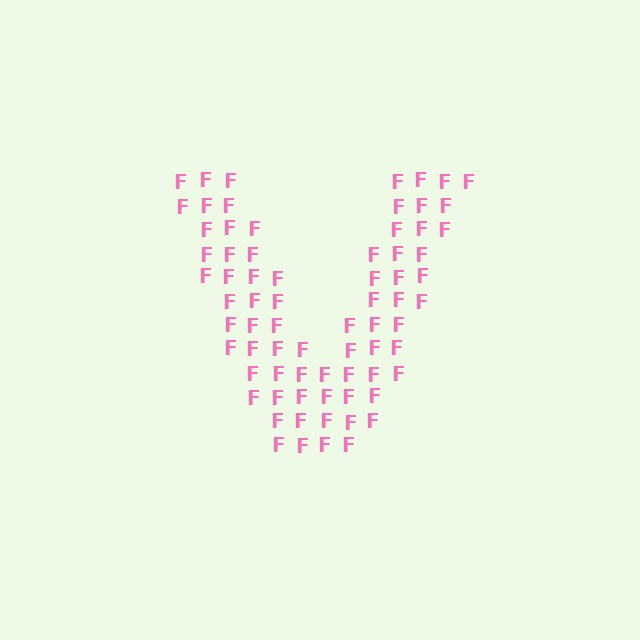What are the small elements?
The small elements are letter F's.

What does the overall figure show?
The overall figure shows the letter V.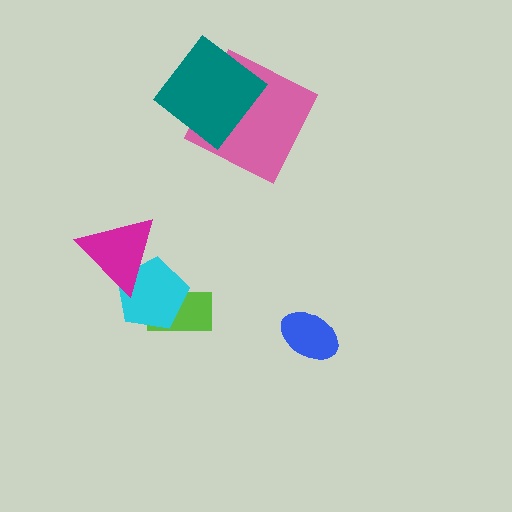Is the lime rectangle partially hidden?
Yes, it is partially covered by another shape.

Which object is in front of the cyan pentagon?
The magenta triangle is in front of the cyan pentagon.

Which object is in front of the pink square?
The teal diamond is in front of the pink square.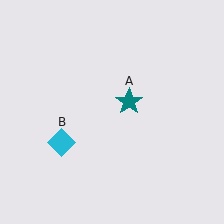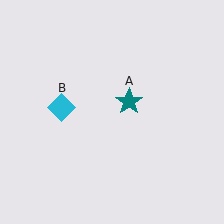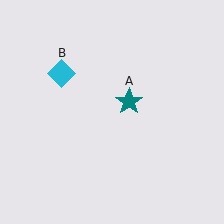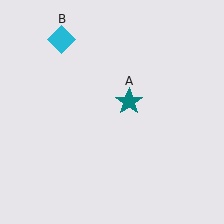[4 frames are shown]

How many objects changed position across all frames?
1 object changed position: cyan diamond (object B).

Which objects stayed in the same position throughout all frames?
Teal star (object A) remained stationary.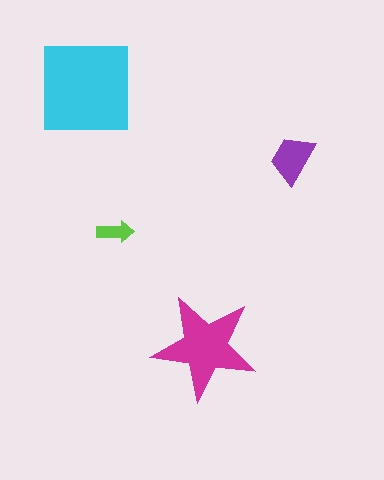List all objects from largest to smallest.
The cyan square, the magenta star, the purple trapezoid, the lime arrow.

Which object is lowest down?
The magenta star is bottommost.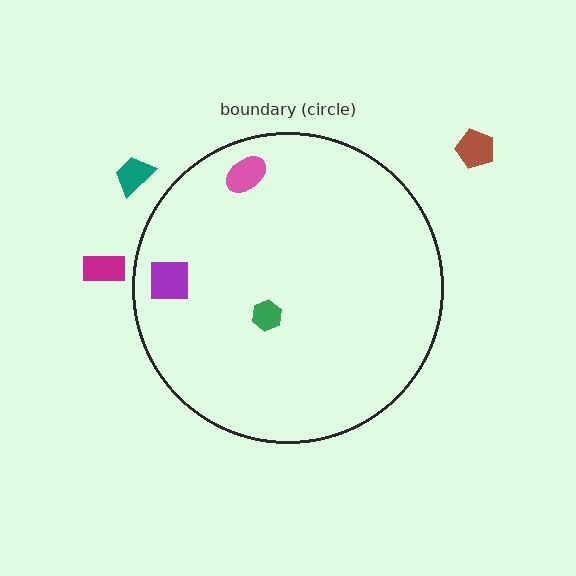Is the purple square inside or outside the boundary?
Inside.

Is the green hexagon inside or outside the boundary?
Inside.